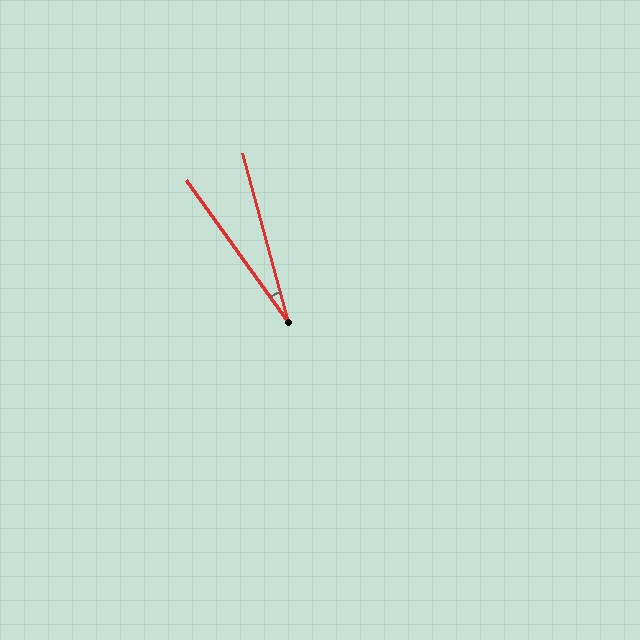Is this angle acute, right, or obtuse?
It is acute.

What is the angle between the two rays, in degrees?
Approximately 20 degrees.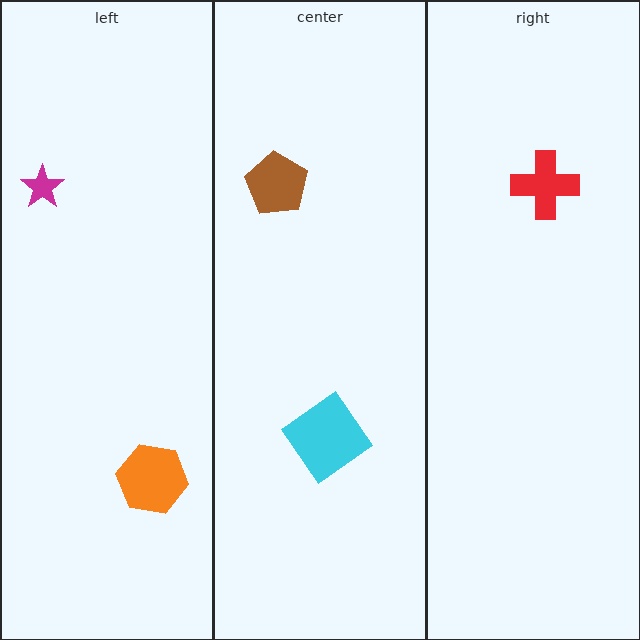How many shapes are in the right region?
1.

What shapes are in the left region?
The orange hexagon, the magenta star.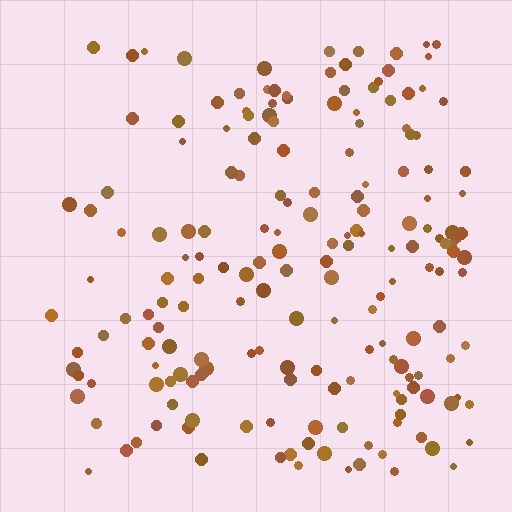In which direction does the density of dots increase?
From left to right, with the right side densest.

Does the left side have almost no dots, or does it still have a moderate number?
Still a moderate number, just noticeably fewer than the right.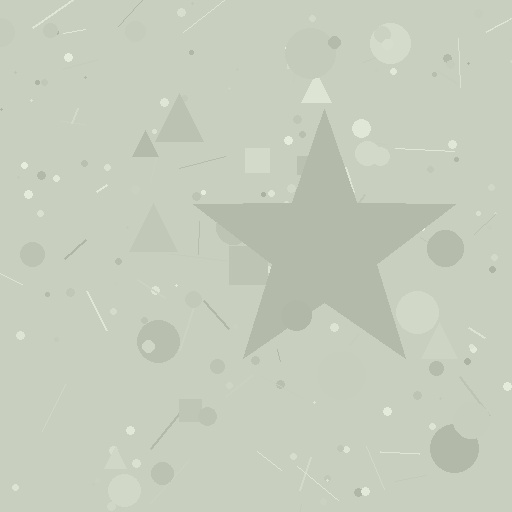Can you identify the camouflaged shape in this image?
The camouflaged shape is a star.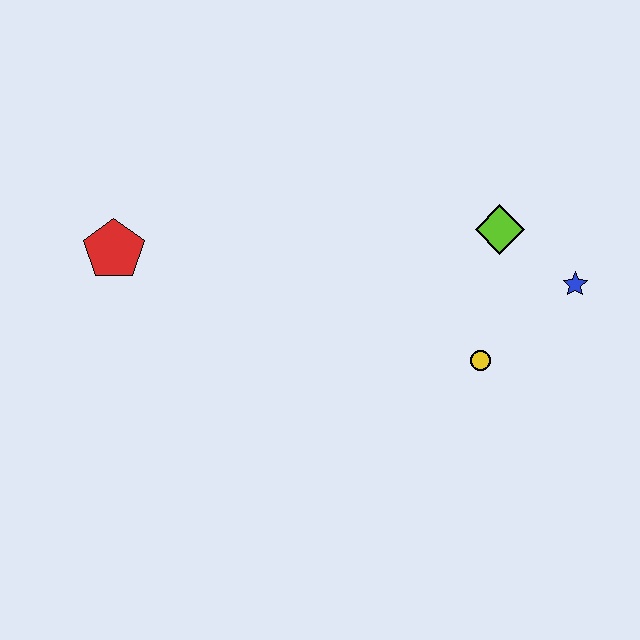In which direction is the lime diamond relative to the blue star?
The lime diamond is to the left of the blue star.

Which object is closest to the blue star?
The lime diamond is closest to the blue star.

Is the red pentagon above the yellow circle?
Yes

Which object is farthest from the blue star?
The red pentagon is farthest from the blue star.